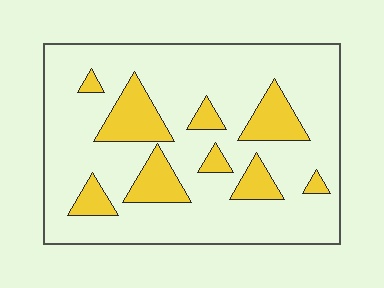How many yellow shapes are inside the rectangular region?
9.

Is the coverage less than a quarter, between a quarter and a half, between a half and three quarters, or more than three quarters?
Less than a quarter.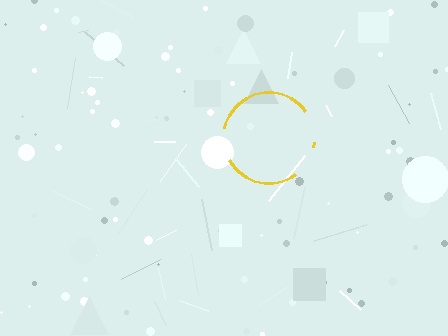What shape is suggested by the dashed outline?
The dashed outline suggests a circle.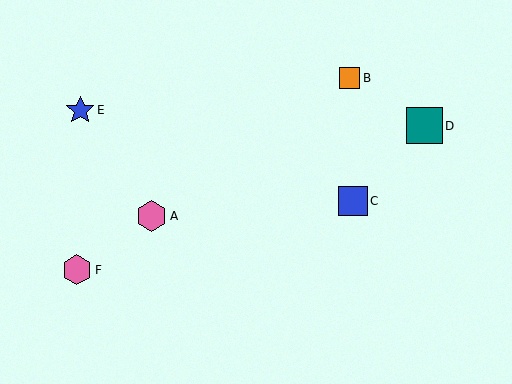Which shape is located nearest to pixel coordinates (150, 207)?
The pink hexagon (labeled A) at (151, 216) is nearest to that location.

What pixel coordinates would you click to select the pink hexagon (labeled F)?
Click at (77, 270) to select the pink hexagon F.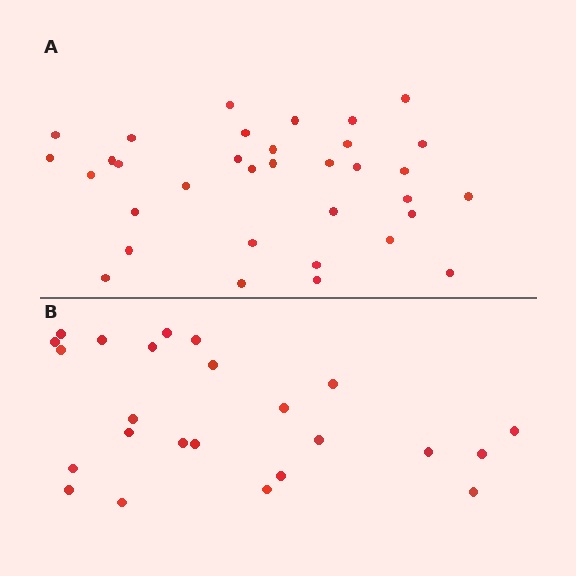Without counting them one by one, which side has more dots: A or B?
Region A (the top region) has more dots.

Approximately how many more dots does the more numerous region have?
Region A has roughly 10 or so more dots than region B.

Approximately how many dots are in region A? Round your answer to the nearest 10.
About 30 dots. (The exact count is 34, which rounds to 30.)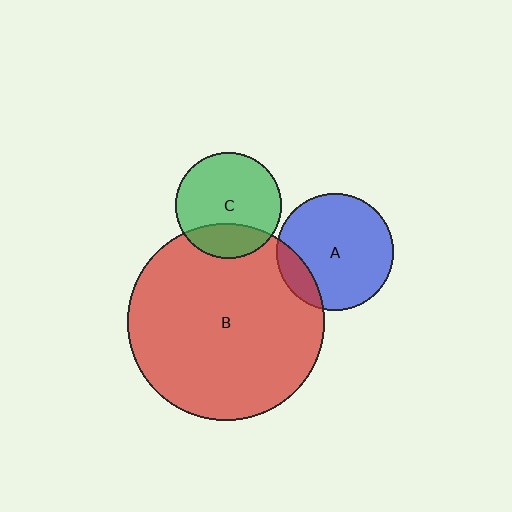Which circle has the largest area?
Circle B (red).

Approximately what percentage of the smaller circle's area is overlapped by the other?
Approximately 25%.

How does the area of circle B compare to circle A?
Approximately 2.8 times.